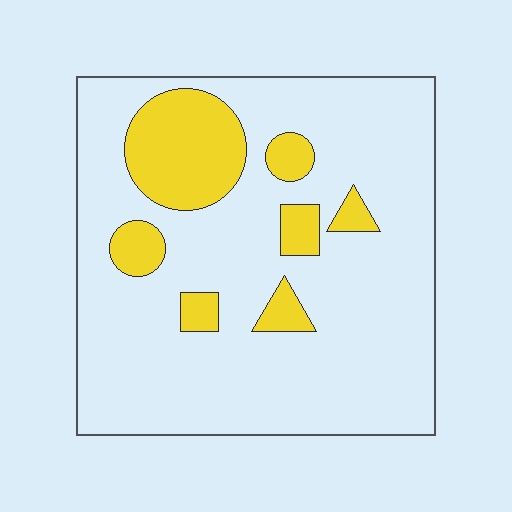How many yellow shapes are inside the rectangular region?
7.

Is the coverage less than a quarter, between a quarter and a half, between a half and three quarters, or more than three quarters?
Less than a quarter.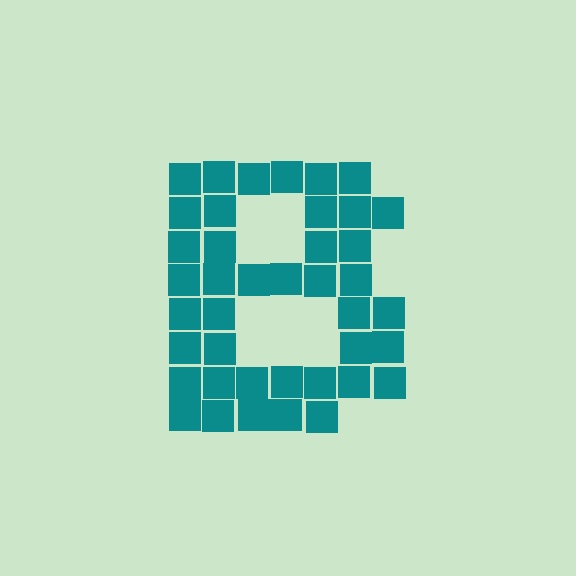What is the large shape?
The large shape is the letter B.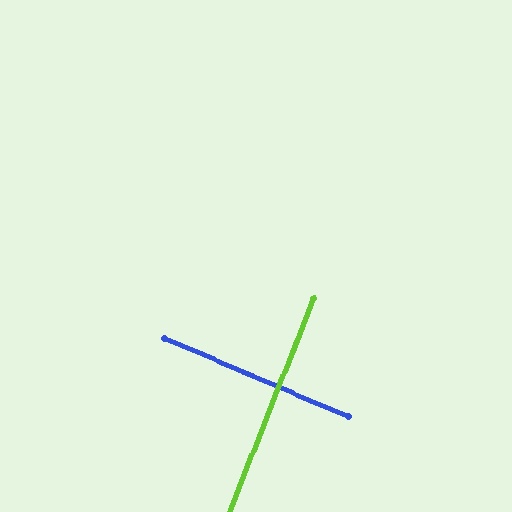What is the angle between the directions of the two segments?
Approximately 89 degrees.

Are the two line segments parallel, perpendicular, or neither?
Perpendicular — they meet at approximately 89°.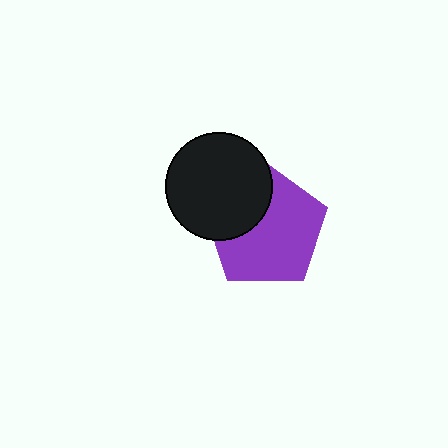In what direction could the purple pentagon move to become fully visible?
The purple pentagon could move toward the lower-right. That would shift it out from behind the black circle entirely.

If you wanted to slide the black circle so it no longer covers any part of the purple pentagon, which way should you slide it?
Slide it toward the upper-left — that is the most direct way to separate the two shapes.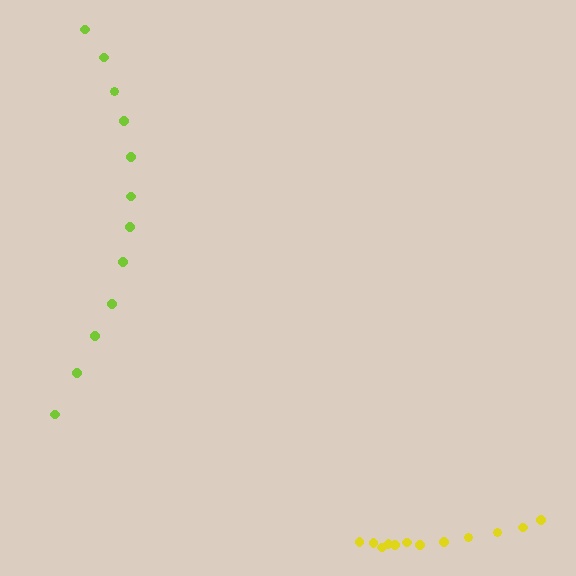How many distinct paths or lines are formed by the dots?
There are 2 distinct paths.